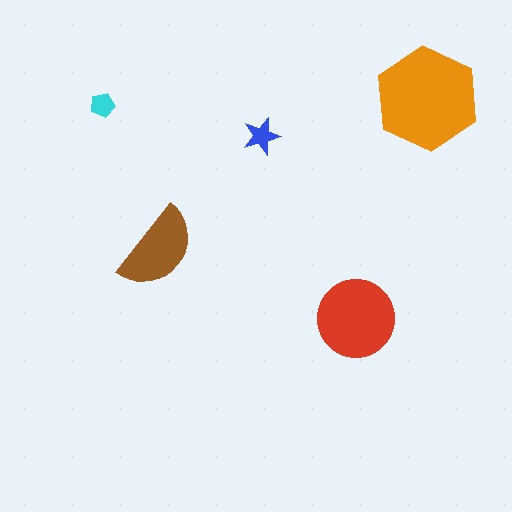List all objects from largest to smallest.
The orange hexagon, the red circle, the brown semicircle, the blue star, the cyan pentagon.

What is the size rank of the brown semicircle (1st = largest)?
3rd.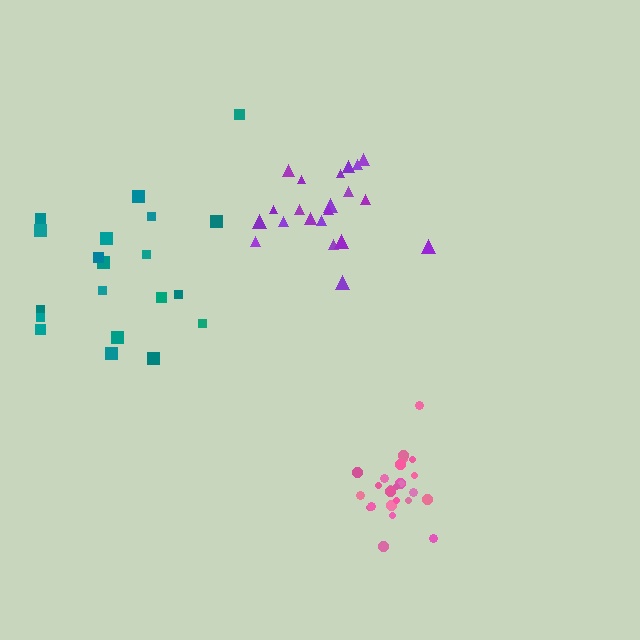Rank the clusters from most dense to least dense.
pink, purple, teal.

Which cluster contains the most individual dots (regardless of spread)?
Pink (27).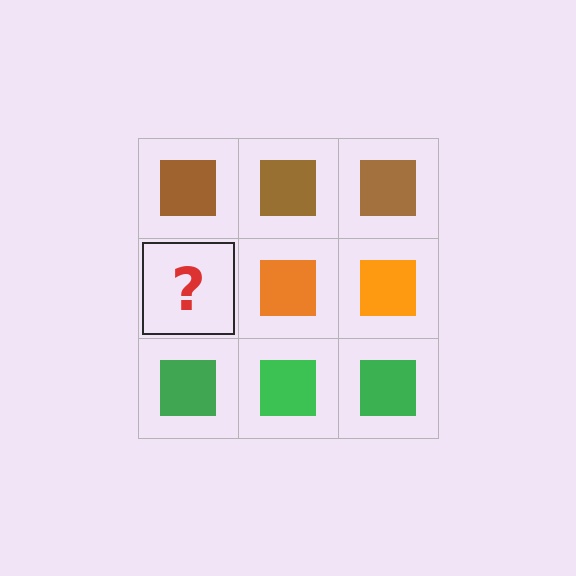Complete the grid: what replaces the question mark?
The question mark should be replaced with an orange square.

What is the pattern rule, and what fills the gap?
The rule is that each row has a consistent color. The gap should be filled with an orange square.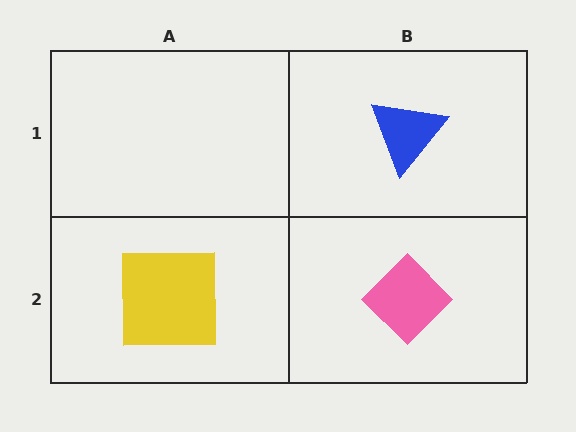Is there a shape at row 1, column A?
No, that cell is empty.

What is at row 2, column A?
A yellow square.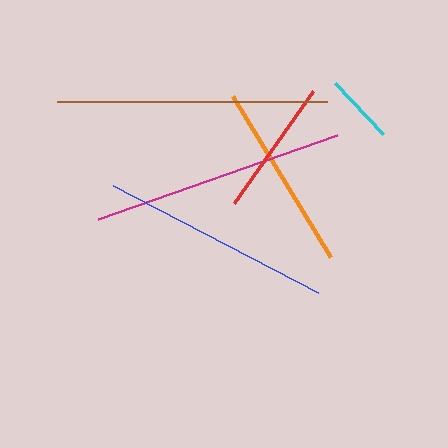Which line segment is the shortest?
The cyan line is the shortest at approximately 70 pixels.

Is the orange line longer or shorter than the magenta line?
The magenta line is longer than the orange line.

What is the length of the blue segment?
The blue segment is approximately 231 pixels long.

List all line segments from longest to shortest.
From longest to shortest: brown, magenta, blue, orange, red, cyan.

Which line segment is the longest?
The brown line is the longest at approximately 270 pixels.